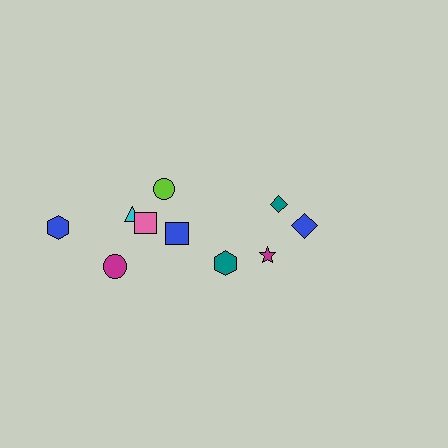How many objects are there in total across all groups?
There are 10 objects.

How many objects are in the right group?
There are 4 objects.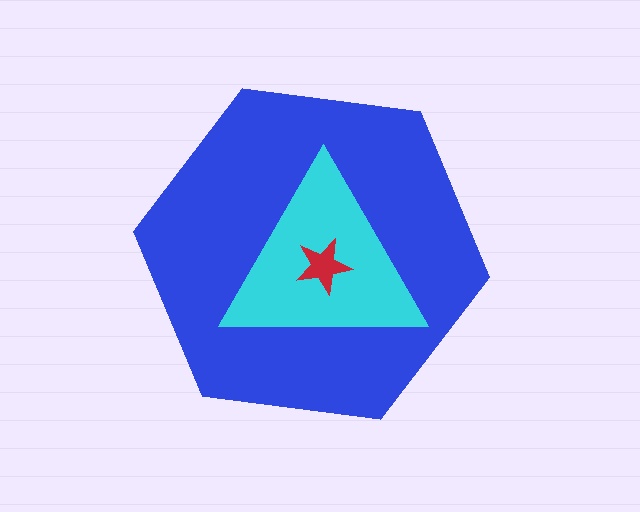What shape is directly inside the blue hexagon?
The cyan triangle.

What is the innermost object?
The red star.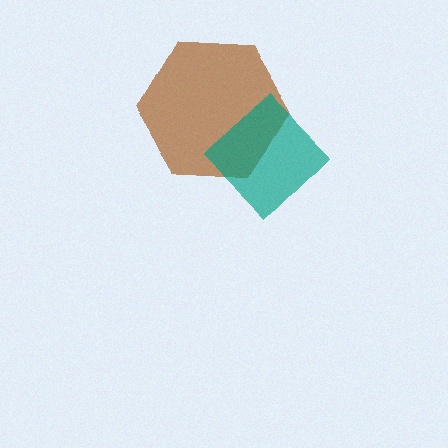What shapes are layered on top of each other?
The layered shapes are: a brown hexagon, a teal diamond.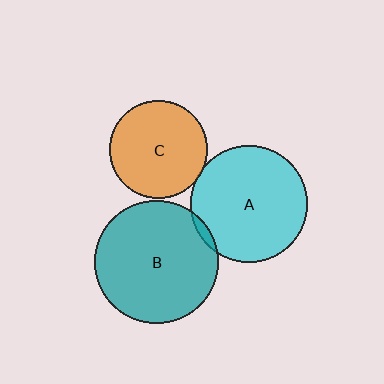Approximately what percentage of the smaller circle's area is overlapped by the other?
Approximately 5%.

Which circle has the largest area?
Circle B (teal).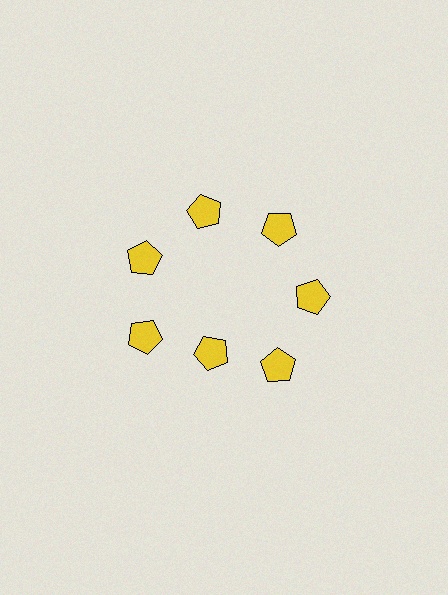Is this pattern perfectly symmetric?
No. The 7 yellow pentagons are arranged in a ring, but one element near the 6 o'clock position is pulled inward toward the center, breaking the 7-fold rotational symmetry.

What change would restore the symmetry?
The symmetry would be restored by moving it outward, back onto the ring so that all 7 pentagons sit at equal angles and equal distance from the center.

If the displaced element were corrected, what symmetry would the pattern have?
It would have 7-fold rotational symmetry — the pattern would map onto itself every 51 degrees.